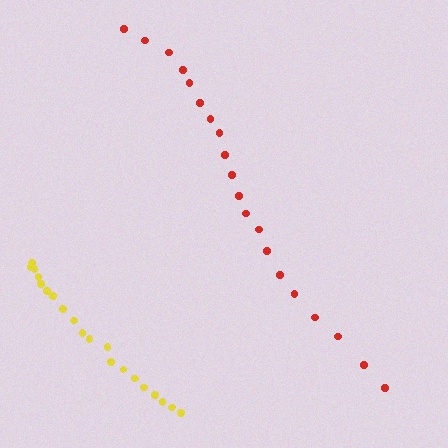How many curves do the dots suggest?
There are 2 distinct paths.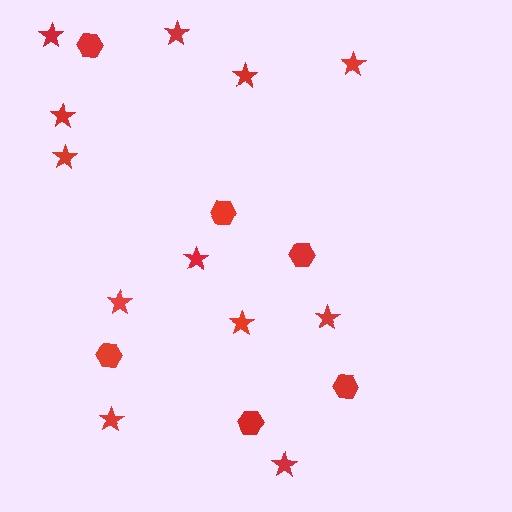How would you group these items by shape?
There are 2 groups: one group of hexagons (6) and one group of stars (12).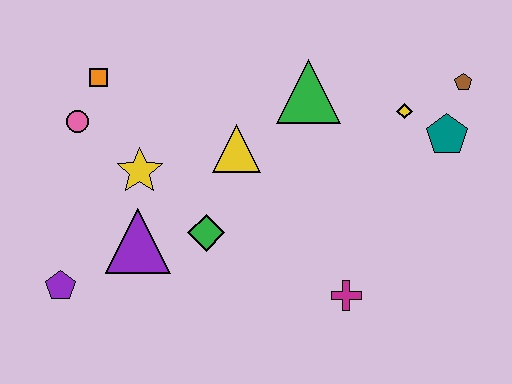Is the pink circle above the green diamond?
Yes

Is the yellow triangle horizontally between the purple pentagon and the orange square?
No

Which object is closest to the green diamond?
The purple triangle is closest to the green diamond.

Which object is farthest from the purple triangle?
The brown pentagon is farthest from the purple triangle.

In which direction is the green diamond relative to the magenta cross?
The green diamond is to the left of the magenta cross.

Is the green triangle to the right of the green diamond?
Yes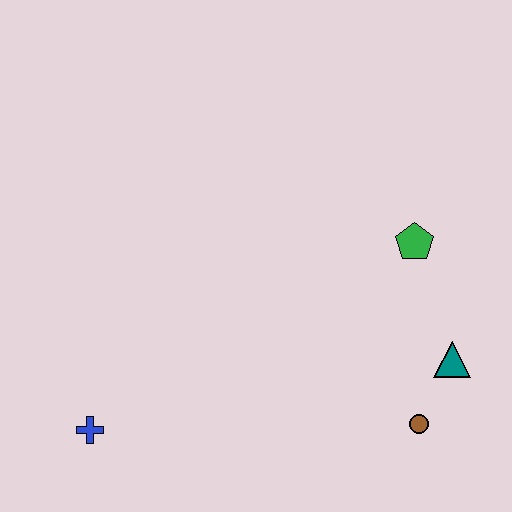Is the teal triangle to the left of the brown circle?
No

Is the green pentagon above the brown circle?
Yes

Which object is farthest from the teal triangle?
The blue cross is farthest from the teal triangle.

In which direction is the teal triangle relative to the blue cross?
The teal triangle is to the right of the blue cross.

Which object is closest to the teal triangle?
The brown circle is closest to the teal triangle.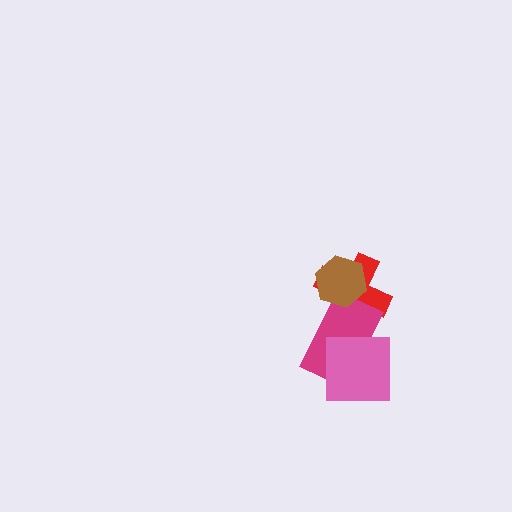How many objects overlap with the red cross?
2 objects overlap with the red cross.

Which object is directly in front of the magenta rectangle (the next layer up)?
The pink square is directly in front of the magenta rectangle.